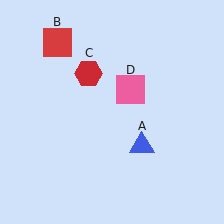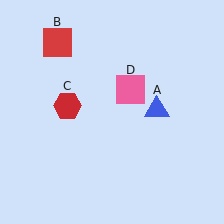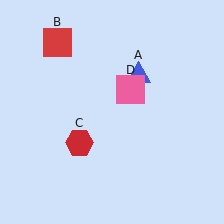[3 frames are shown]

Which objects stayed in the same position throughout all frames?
Red square (object B) and pink square (object D) remained stationary.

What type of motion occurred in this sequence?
The blue triangle (object A), red hexagon (object C) rotated counterclockwise around the center of the scene.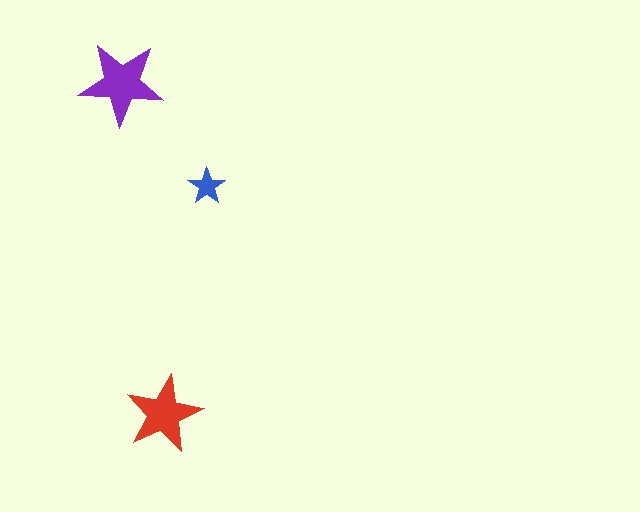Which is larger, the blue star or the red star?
The red one.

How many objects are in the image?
There are 3 objects in the image.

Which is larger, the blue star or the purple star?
The purple one.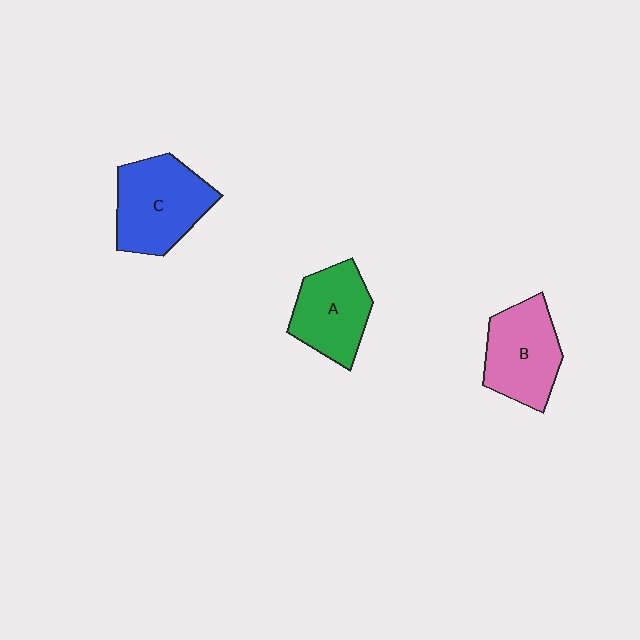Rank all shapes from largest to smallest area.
From largest to smallest: C (blue), B (pink), A (green).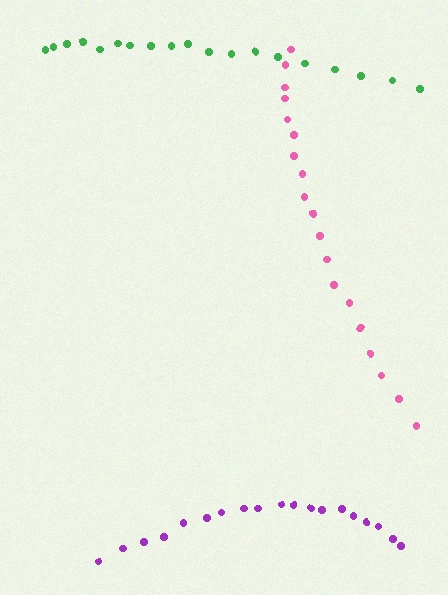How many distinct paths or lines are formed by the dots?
There are 3 distinct paths.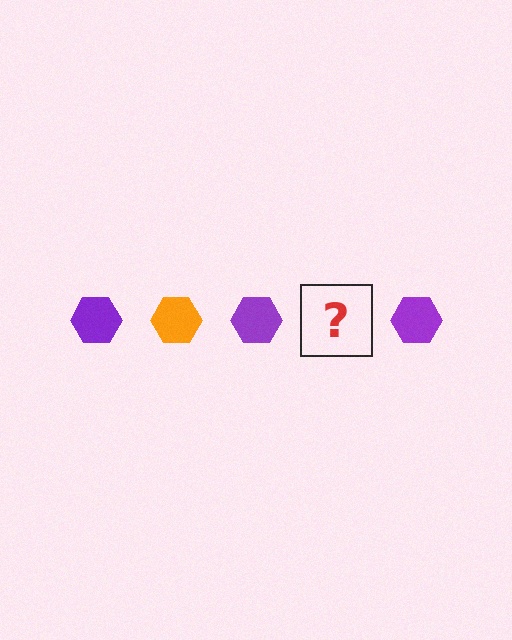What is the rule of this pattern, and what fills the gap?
The rule is that the pattern cycles through purple, orange hexagons. The gap should be filled with an orange hexagon.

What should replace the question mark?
The question mark should be replaced with an orange hexagon.